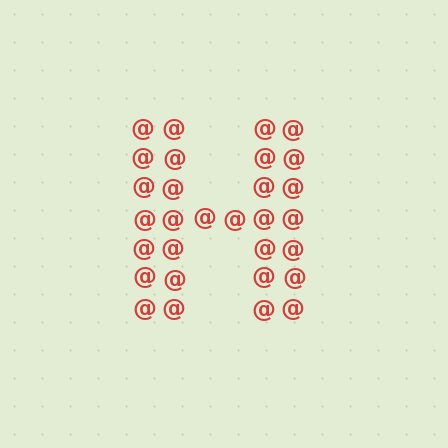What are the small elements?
The small elements are at signs.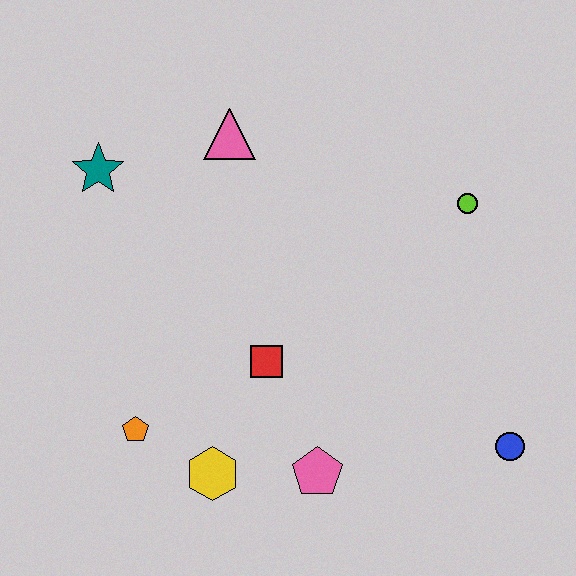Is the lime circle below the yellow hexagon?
No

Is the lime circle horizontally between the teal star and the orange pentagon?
No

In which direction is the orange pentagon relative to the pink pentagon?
The orange pentagon is to the left of the pink pentagon.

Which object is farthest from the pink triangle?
The blue circle is farthest from the pink triangle.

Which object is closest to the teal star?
The pink triangle is closest to the teal star.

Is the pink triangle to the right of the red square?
No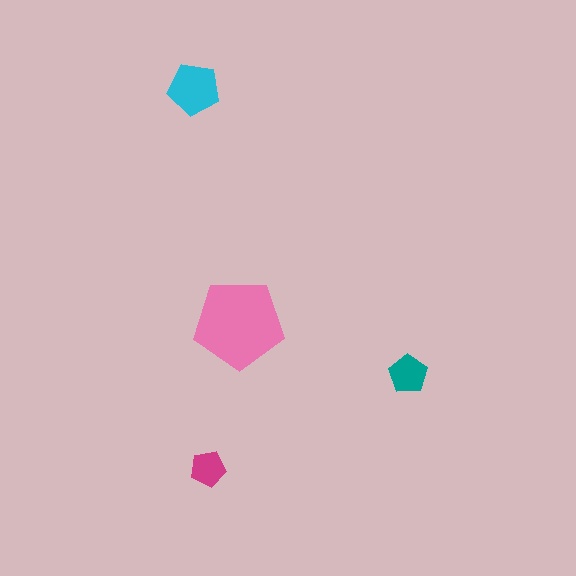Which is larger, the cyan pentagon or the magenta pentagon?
The cyan one.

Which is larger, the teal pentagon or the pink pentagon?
The pink one.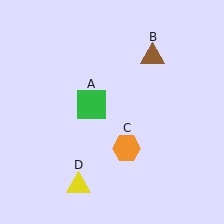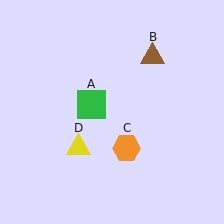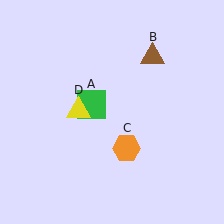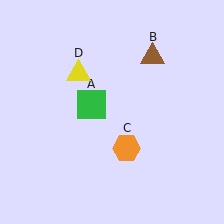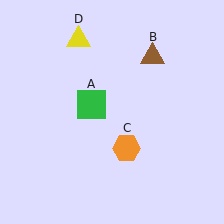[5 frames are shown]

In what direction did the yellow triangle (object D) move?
The yellow triangle (object D) moved up.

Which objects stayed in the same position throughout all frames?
Green square (object A) and brown triangle (object B) and orange hexagon (object C) remained stationary.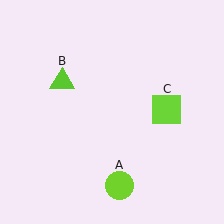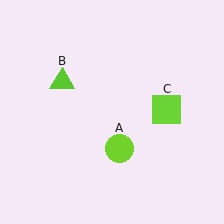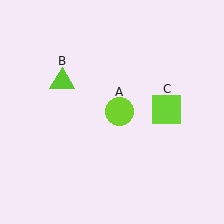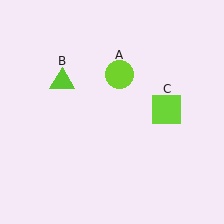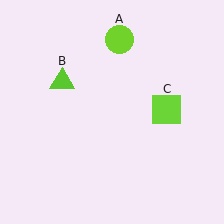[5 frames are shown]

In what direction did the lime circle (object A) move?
The lime circle (object A) moved up.